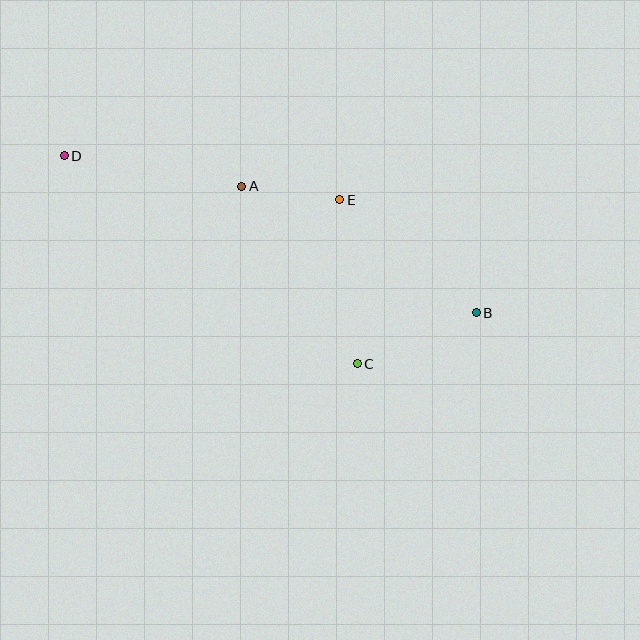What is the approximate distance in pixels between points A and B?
The distance between A and B is approximately 267 pixels.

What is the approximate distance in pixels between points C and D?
The distance between C and D is approximately 360 pixels.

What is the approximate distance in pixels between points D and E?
The distance between D and E is approximately 279 pixels.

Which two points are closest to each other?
Points A and E are closest to each other.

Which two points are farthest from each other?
Points B and D are farthest from each other.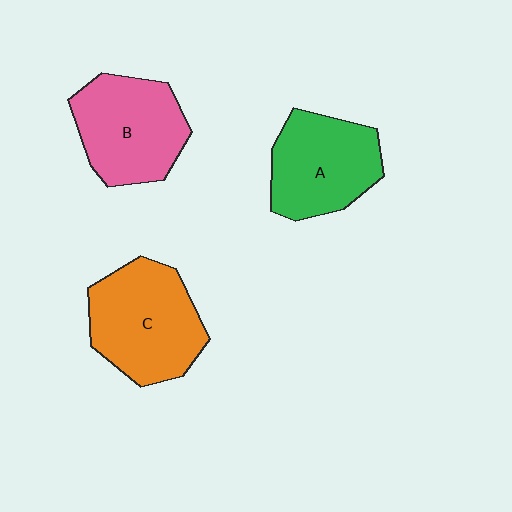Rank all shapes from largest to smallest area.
From largest to smallest: C (orange), B (pink), A (green).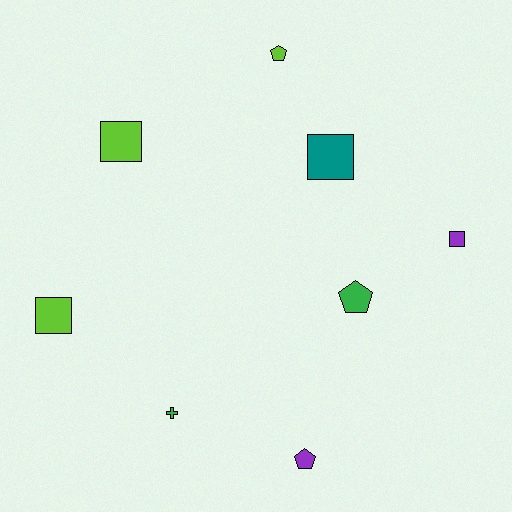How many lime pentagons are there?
There is 1 lime pentagon.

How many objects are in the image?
There are 8 objects.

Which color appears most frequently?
Lime, with 3 objects.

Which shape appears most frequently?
Square, with 4 objects.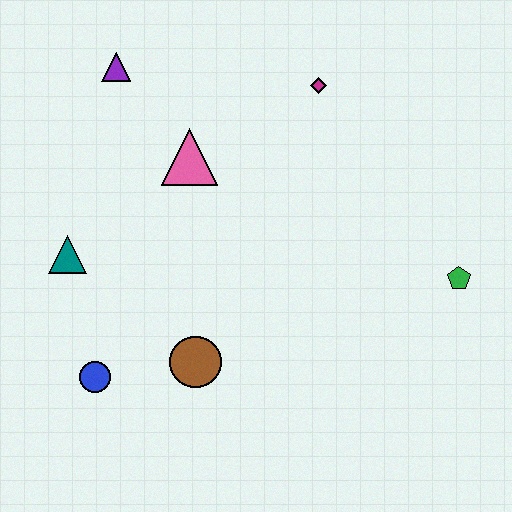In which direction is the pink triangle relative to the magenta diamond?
The pink triangle is to the left of the magenta diamond.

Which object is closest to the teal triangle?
The blue circle is closest to the teal triangle.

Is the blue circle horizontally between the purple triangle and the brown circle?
No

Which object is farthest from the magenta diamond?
The blue circle is farthest from the magenta diamond.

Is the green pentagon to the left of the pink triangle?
No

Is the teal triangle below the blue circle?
No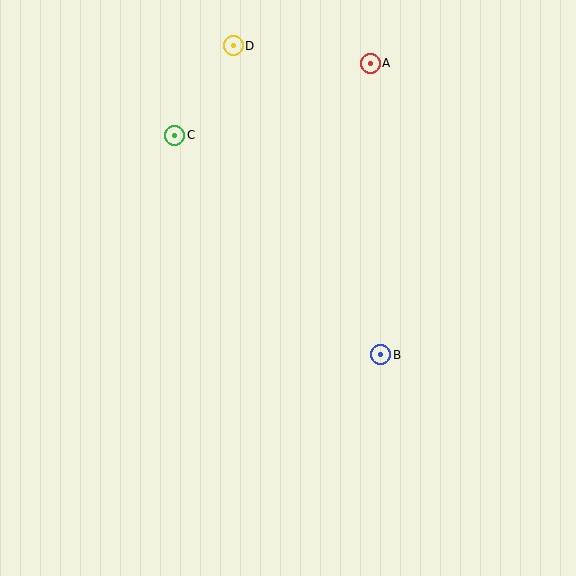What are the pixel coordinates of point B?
Point B is at (381, 355).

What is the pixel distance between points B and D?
The distance between B and D is 342 pixels.